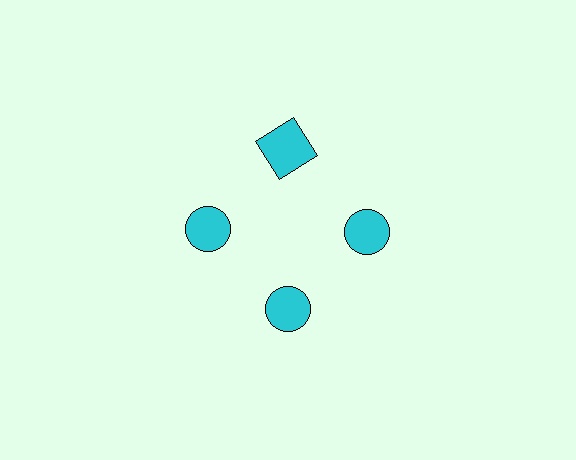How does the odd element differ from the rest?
It has a different shape: square instead of circle.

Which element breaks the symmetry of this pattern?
The cyan square at roughly the 12 o'clock position breaks the symmetry. All other shapes are cyan circles.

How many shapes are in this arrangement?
There are 4 shapes arranged in a ring pattern.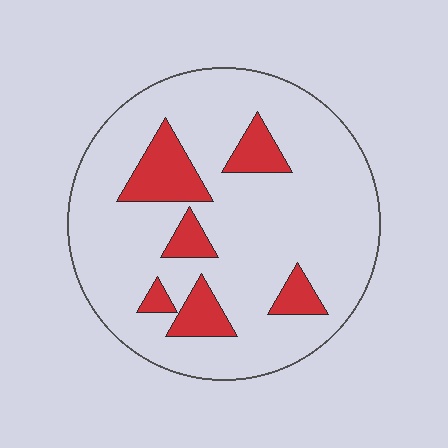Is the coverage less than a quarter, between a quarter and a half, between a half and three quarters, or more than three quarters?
Less than a quarter.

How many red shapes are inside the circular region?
6.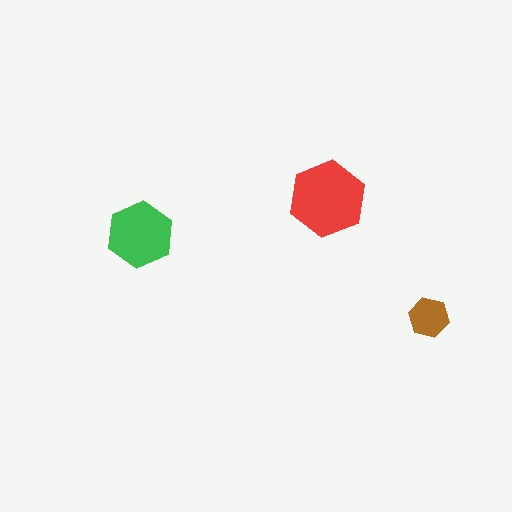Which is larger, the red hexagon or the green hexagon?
The red one.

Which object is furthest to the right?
The brown hexagon is rightmost.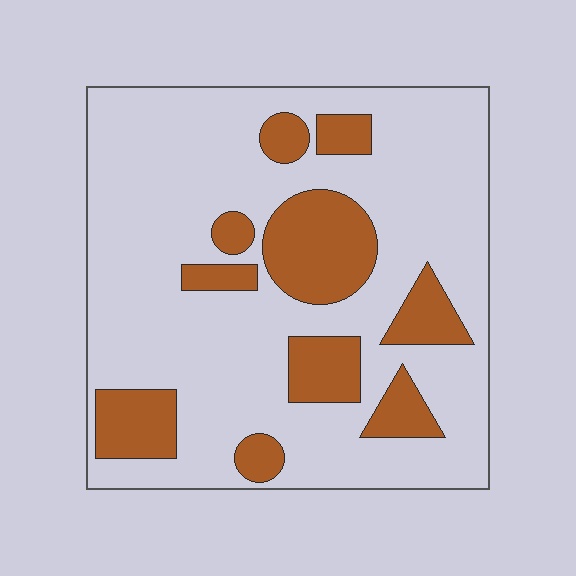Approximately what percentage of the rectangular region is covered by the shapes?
Approximately 25%.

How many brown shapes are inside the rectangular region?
10.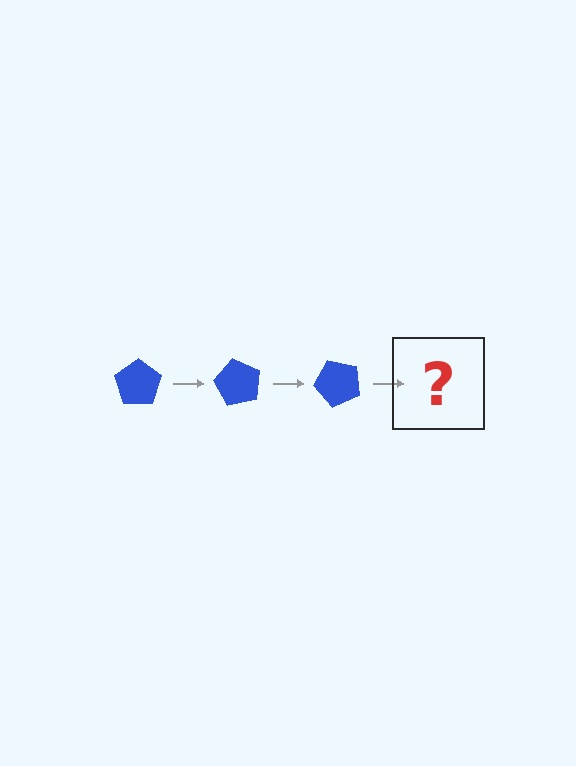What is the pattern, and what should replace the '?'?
The pattern is that the pentagon rotates 60 degrees each step. The '?' should be a blue pentagon rotated 180 degrees.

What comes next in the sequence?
The next element should be a blue pentagon rotated 180 degrees.